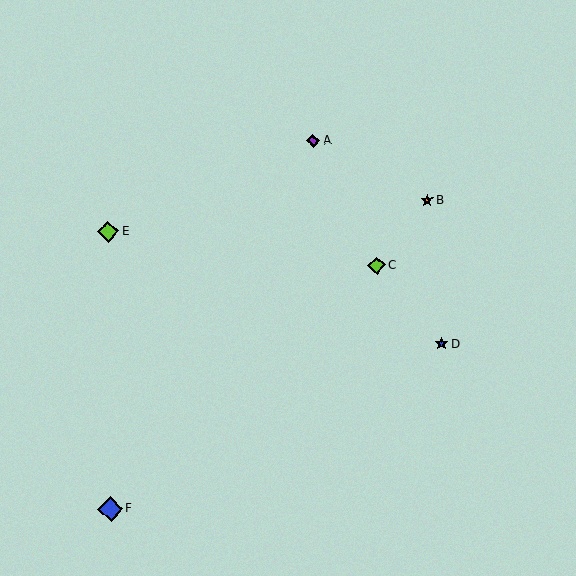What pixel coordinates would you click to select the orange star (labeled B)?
Click at (427, 200) to select the orange star B.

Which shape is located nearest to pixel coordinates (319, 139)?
The purple diamond (labeled A) at (313, 141) is nearest to that location.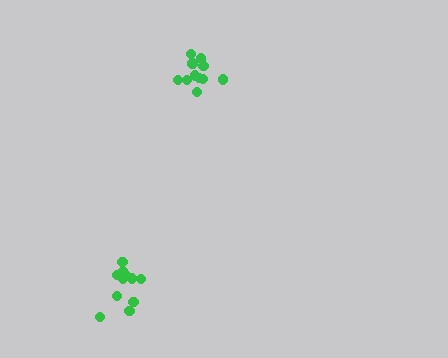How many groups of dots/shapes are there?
There are 2 groups.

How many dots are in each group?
Group 1: 12 dots, Group 2: 11 dots (23 total).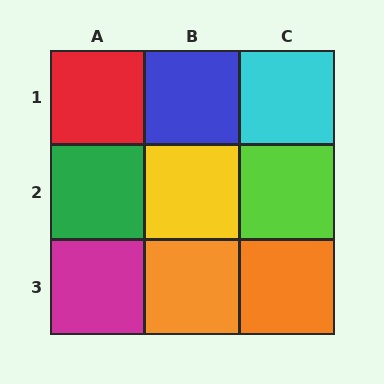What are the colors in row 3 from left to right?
Magenta, orange, orange.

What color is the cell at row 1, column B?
Blue.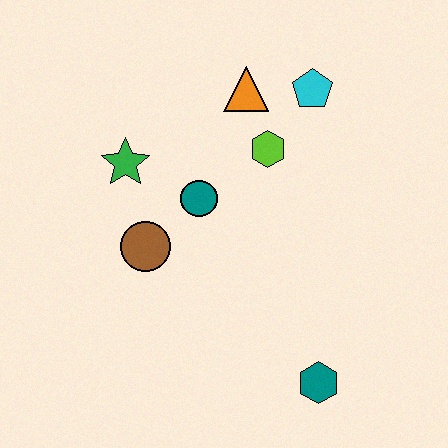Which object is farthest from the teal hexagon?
The orange triangle is farthest from the teal hexagon.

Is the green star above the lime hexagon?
No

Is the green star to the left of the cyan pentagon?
Yes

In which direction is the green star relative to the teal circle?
The green star is to the left of the teal circle.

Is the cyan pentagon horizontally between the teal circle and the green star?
No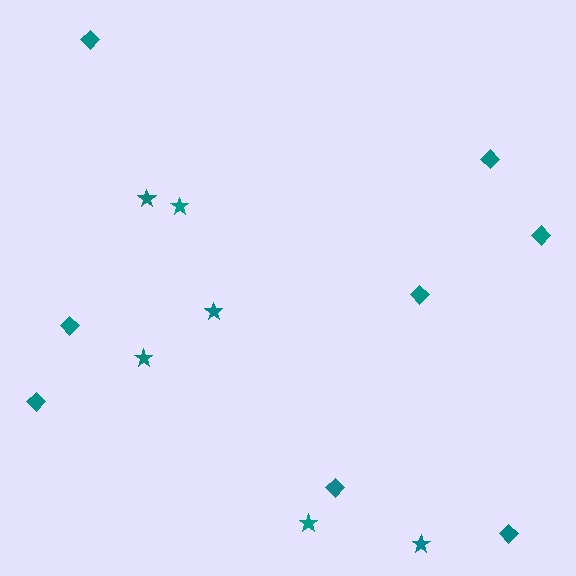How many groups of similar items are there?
There are 2 groups: one group of diamonds (8) and one group of stars (6).